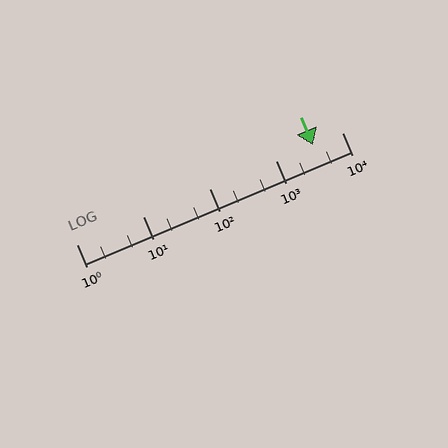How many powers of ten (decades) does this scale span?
The scale spans 4 decades, from 1 to 10000.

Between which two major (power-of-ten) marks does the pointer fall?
The pointer is between 1000 and 10000.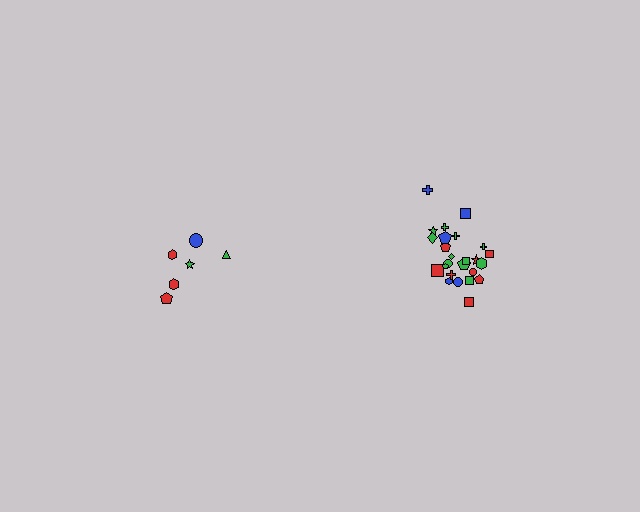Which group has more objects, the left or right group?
The right group.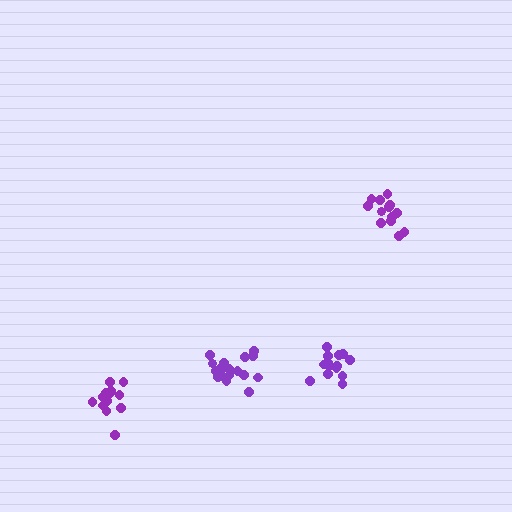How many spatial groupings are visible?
There are 4 spatial groupings.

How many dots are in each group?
Group 1: 15 dots, Group 2: 18 dots, Group 3: 13 dots, Group 4: 13 dots (59 total).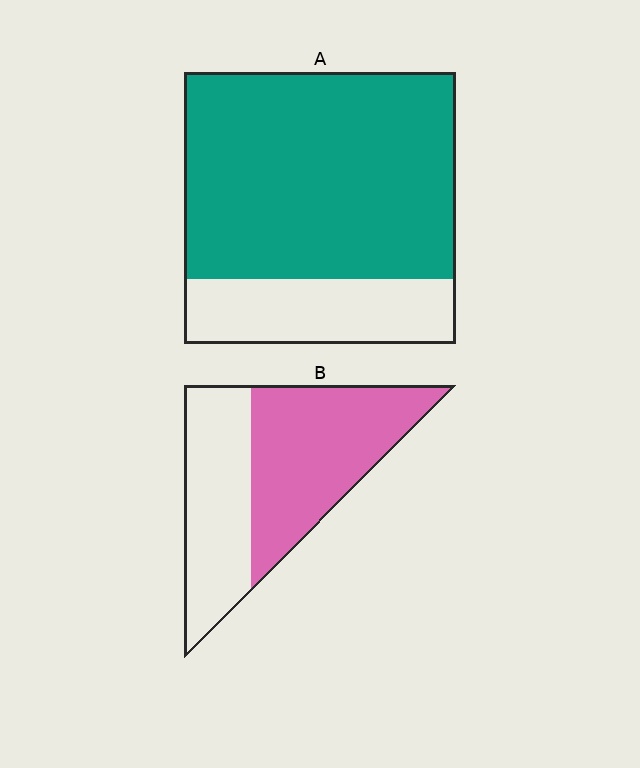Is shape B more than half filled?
Yes.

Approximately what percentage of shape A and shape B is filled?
A is approximately 75% and B is approximately 55%.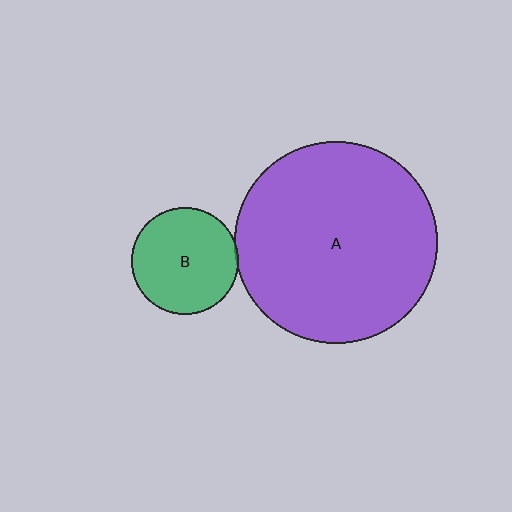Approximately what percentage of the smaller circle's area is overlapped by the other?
Approximately 5%.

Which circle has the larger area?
Circle A (purple).